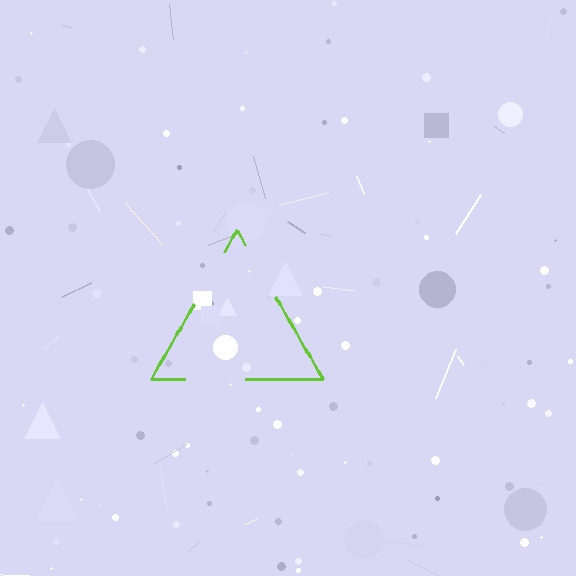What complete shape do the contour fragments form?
The contour fragments form a triangle.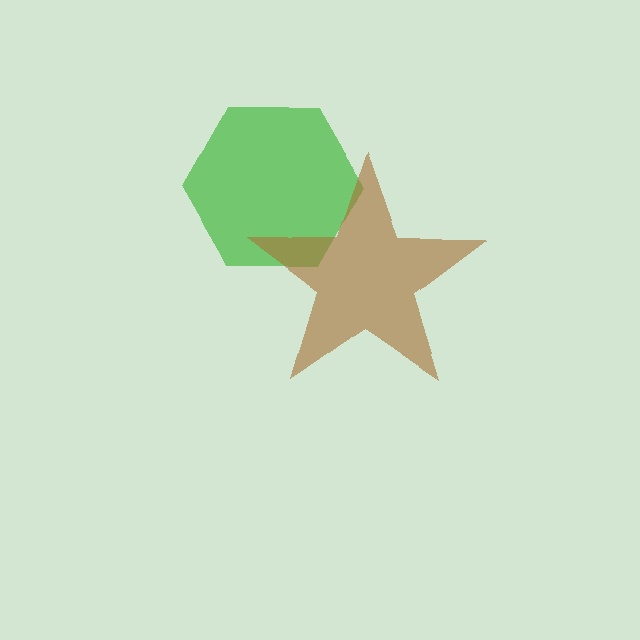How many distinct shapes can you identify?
There are 2 distinct shapes: a green hexagon, a brown star.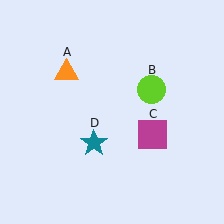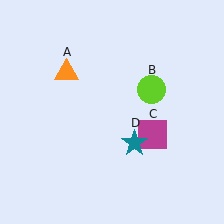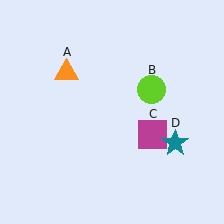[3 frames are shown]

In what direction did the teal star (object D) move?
The teal star (object D) moved right.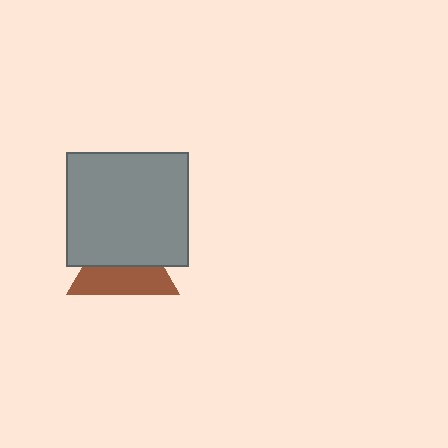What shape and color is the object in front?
The object in front is a gray rectangle.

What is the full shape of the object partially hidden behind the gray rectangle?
The partially hidden object is a brown triangle.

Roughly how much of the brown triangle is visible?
About half of it is visible (roughly 49%).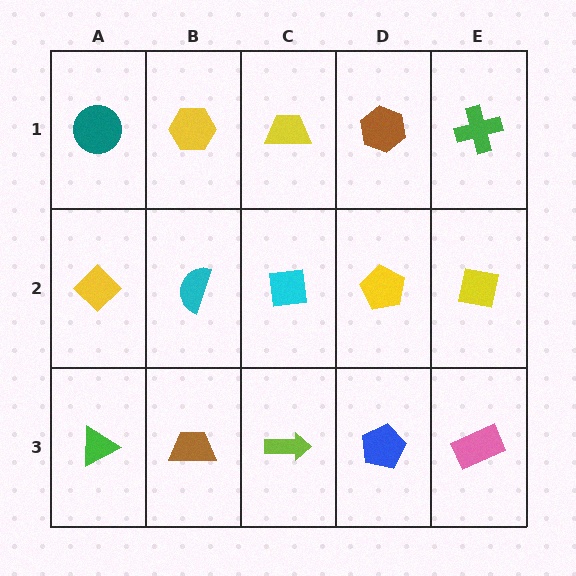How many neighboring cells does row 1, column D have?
3.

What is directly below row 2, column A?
A green triangle.